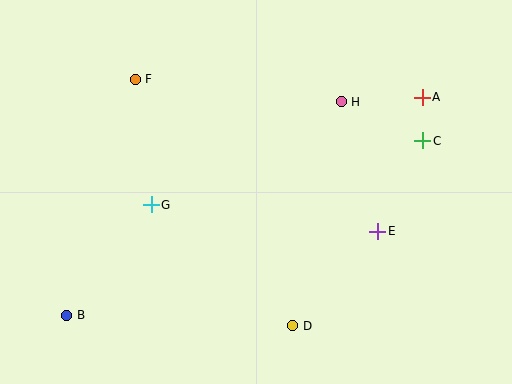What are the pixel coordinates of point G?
Point G is at (151, 205).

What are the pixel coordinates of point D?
Point D is at (292, 326).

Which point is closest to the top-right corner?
Point A is closest to the top-right corner.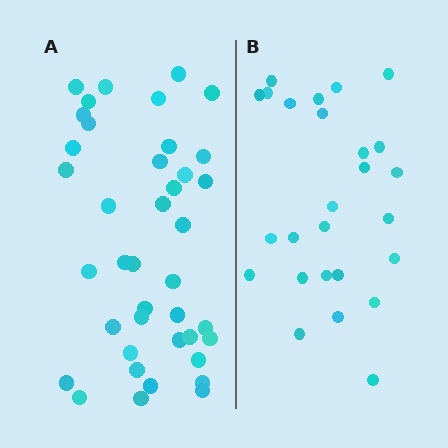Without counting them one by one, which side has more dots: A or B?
Region A (the left region) has more dots.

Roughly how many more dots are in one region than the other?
Region A has approximately 15 more dots than region B.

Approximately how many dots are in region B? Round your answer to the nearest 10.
About 30 dots. (The exact count is 26, which rounds to 30.)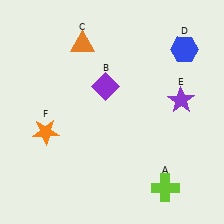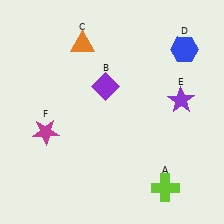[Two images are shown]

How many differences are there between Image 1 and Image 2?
There is 1 difference between the two images.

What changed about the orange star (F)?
In Image 1, F is orange. In Image 2, it changed to magenta.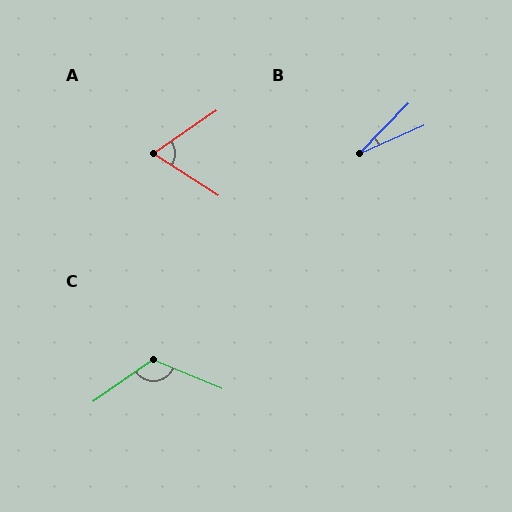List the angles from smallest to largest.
B (22°), A (67°), C (123°).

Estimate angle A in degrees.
Approximately 67 degrees.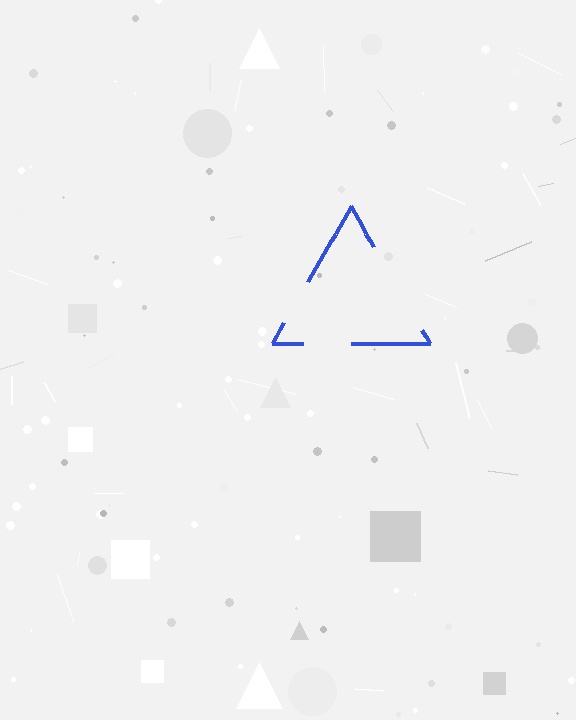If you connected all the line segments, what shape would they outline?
They would outline a triangle.